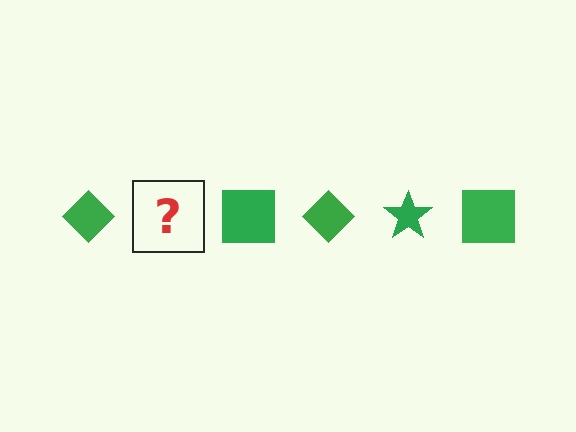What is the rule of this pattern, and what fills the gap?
The rule is that the pattern cycles through diamond, star, square shapes in green. The gap should be filled with a green star.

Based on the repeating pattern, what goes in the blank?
The blank should be a green star.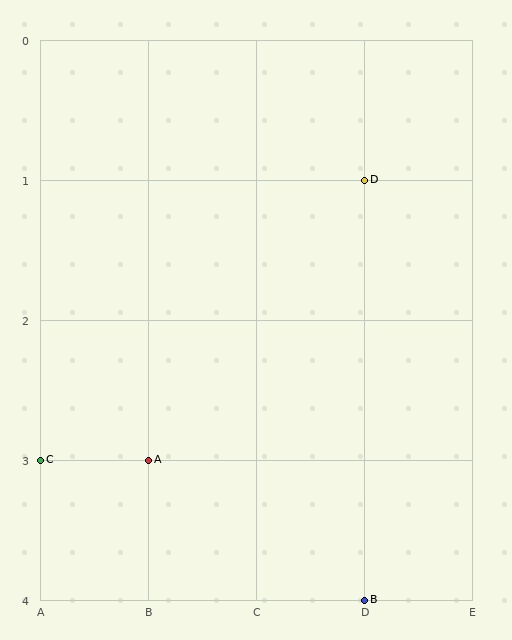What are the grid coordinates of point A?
Point A is at grid coordinates (B, 3).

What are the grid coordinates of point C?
Point C is at grid coordinates (A, 3).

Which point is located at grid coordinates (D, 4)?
Point B is at (D, 4).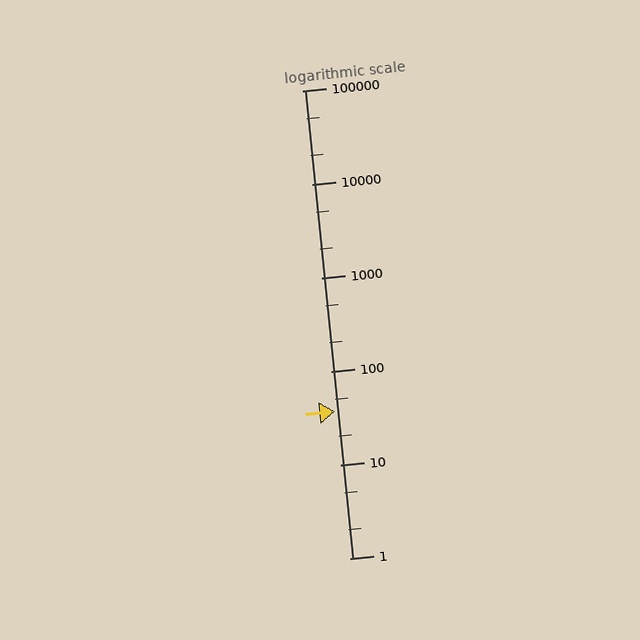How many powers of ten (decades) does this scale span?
The scale spans 5 decades, from 1 to 100000.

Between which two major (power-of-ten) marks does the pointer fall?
The pointer is between 10 and 100.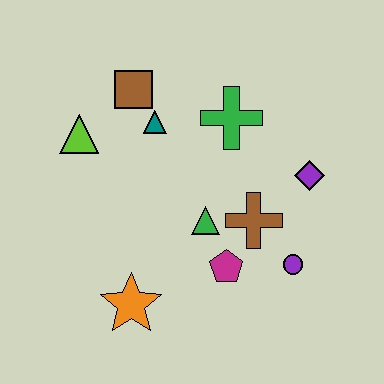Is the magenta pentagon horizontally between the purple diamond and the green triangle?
Yes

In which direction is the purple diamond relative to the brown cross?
The purple diamond is to the right of the brown cross.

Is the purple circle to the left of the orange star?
No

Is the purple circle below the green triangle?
Yes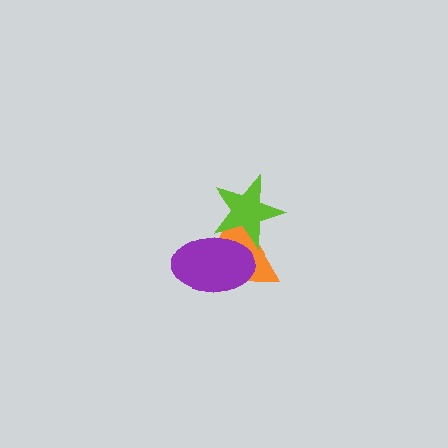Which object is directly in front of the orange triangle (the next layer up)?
The purple ellipse is directly in front of the orange triangle.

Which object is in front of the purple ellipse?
The lime star is in front of the purple ellipse.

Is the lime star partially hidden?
No, no other shape covers it.